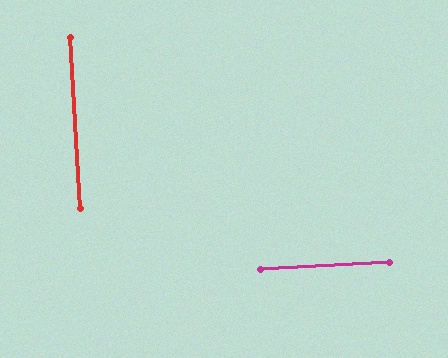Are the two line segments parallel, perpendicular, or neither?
Perpendicular — they meet at approximately 90°.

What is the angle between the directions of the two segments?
Approximately 90 degrees.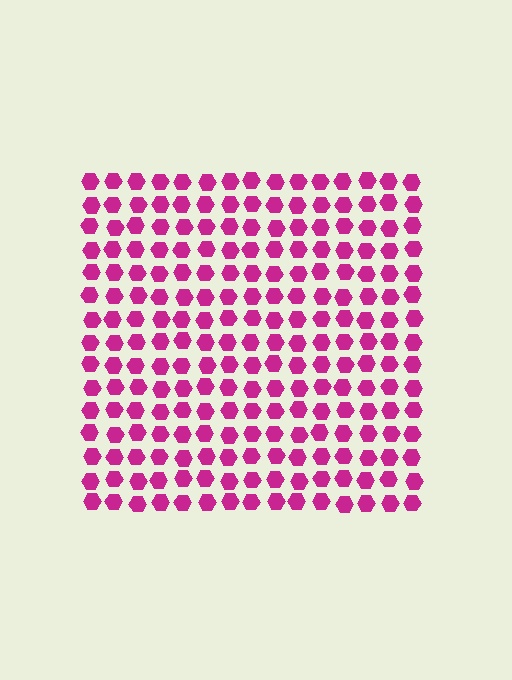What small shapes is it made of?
It is made of small hexagons.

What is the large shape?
The large shape is a square.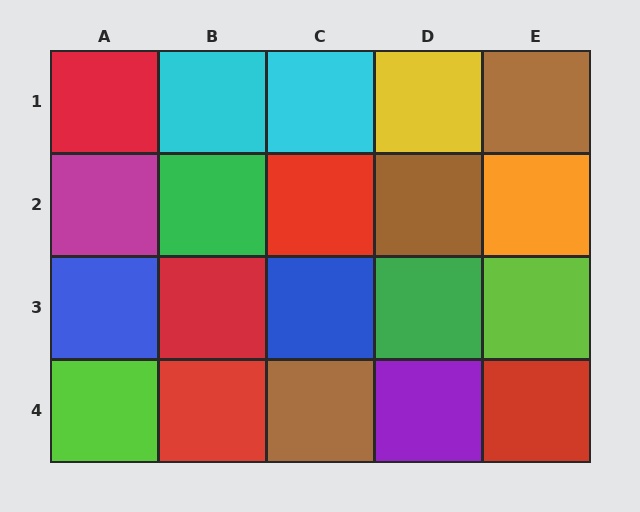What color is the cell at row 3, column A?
Blue.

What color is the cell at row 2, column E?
Orange.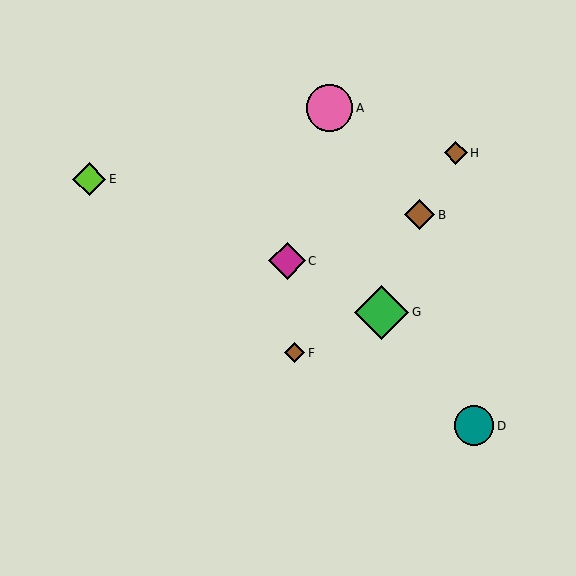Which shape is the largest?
The green diamond (labeled G) is the largest.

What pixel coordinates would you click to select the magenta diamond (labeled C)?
Click at (287, 261) to select the magenta diamond C.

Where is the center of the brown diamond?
The center of the brown diamond is at (456, 153).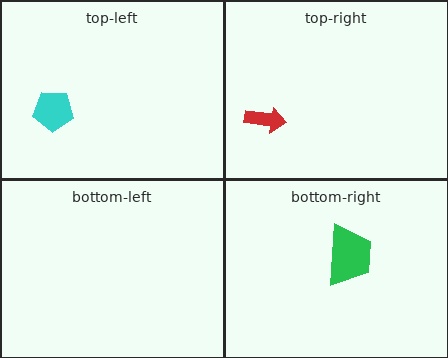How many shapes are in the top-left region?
1.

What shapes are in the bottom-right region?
The green trapezoid.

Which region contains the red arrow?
The top-right region.